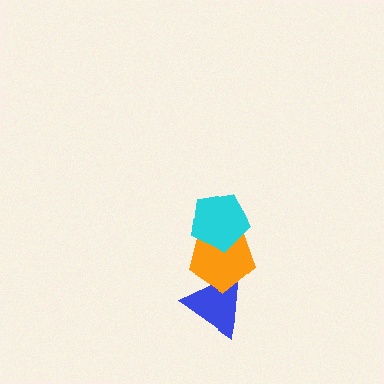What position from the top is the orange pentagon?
The orange pentagon is 2nd from the top.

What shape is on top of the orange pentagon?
The cyan pentagon is on top of the orange pentagon.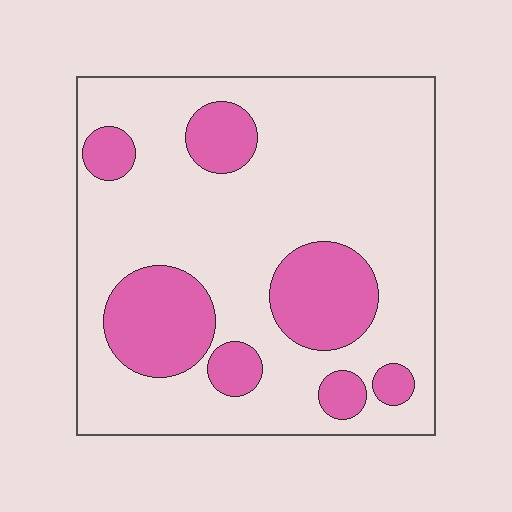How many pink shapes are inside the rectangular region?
7.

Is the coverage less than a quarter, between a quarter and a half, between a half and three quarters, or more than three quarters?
Less than a quarter.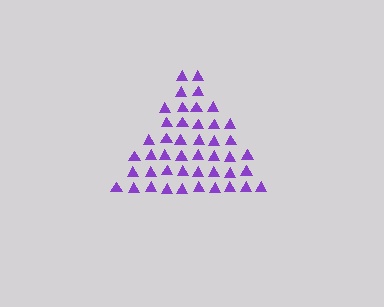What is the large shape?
The large shape is a triangle.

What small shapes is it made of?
It is made of small triangles.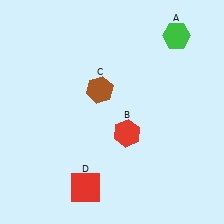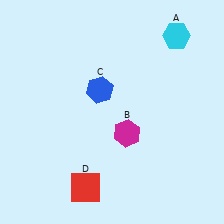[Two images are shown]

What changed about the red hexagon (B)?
In Image 1, B is red. In Image 2, it changed to magenta.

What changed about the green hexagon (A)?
In Image 1, A is green. In Image 2, it changed to cyan.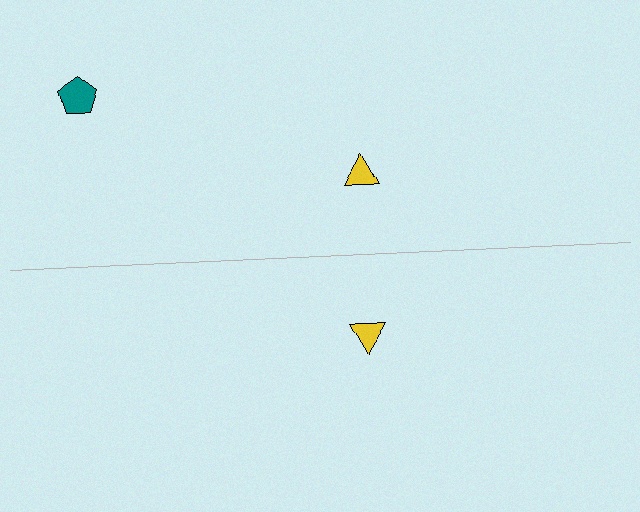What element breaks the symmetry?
A teal pentagon is missing from the bottom side.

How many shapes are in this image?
There are 3 shapes in this image.